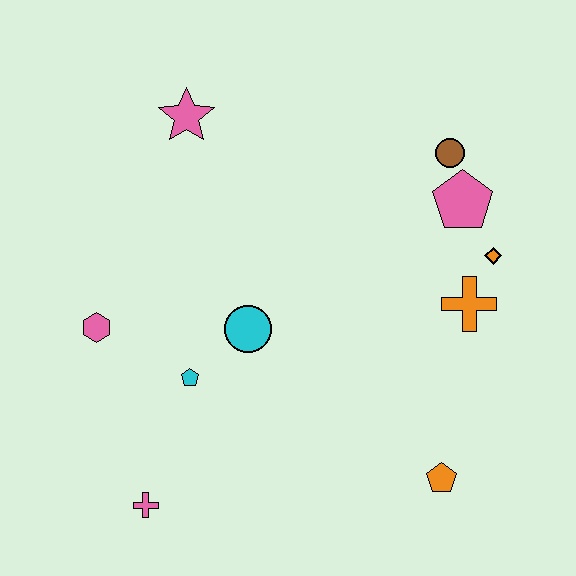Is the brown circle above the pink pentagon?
Yes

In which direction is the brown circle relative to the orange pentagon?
The brown circle is above the orange pentagon.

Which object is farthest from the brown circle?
The pink cross is farthest from the brown circle.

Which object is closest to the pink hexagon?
The cyan pentagon is closest to the pink hexagon.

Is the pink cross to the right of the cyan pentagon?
No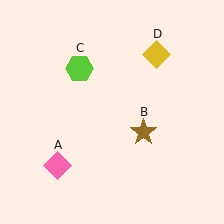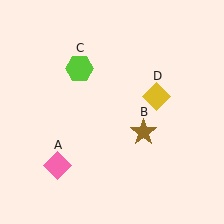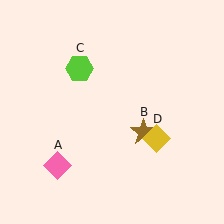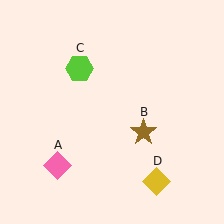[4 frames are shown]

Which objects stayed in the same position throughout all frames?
Pink diamond (object A) and brown star (object B) and lime hexagon (object C) remained stationary.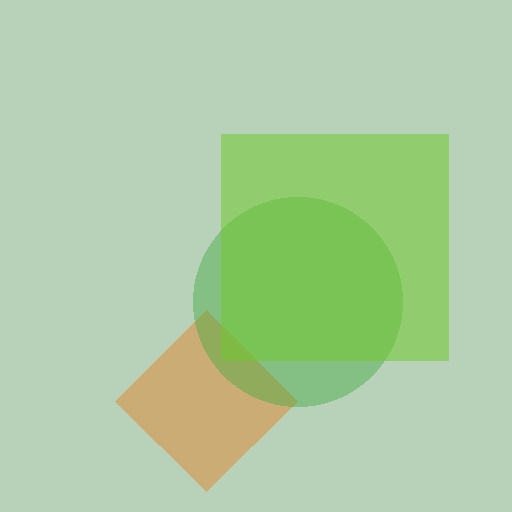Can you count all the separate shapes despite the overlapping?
Yes, there are 3 separate shapes.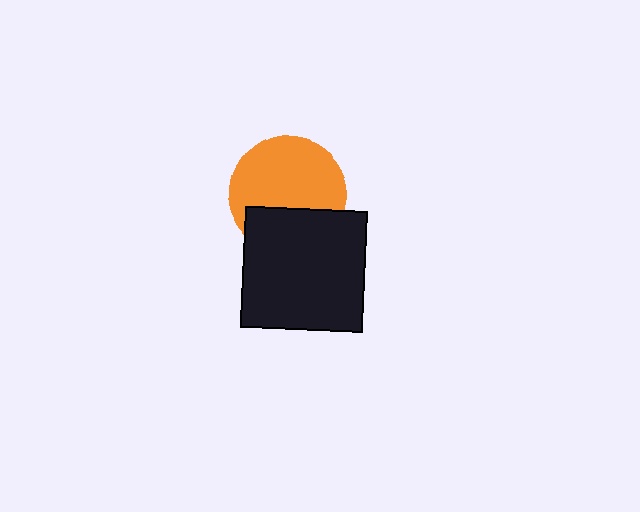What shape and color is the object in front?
The object in front is a black rectangle.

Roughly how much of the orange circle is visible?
Most of it is visible (roughly 66%).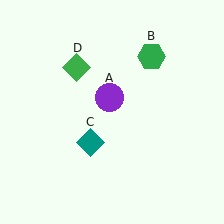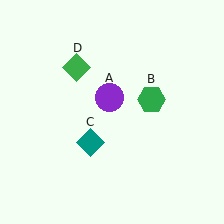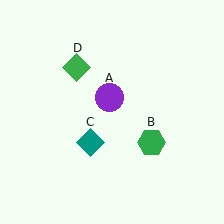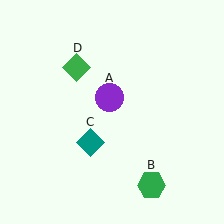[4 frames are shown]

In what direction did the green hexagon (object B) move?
The green hexagon (object B) moved down.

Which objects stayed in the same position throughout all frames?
Purple circle (object A) and teal diamond (object C) and green diamond (object D) remained stationary.